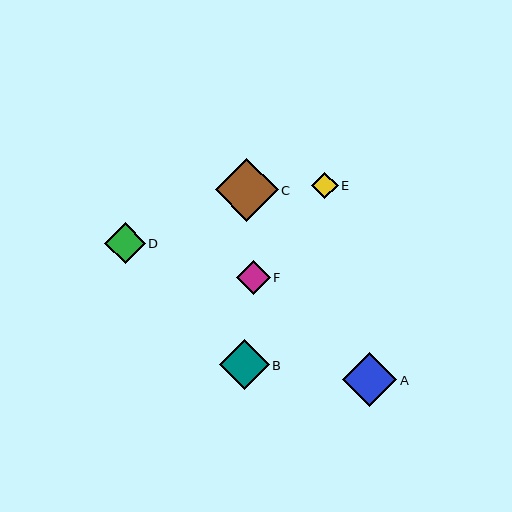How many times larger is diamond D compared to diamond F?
Diamond D is approximately 1.2 times the size of diamond F.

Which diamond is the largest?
Diamond C is the largest with a size of approximately 63 pixels.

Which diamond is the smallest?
Diamond E is the smallest with a size of approximately 27 pixels.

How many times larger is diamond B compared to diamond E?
Diamond B is approximately 1.9 times the size of diamond E.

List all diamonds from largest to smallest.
From largest to smallest: C, A, B, D, F, E.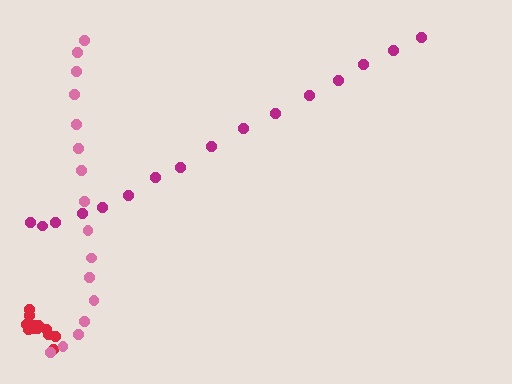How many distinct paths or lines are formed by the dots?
There are 3 distinct paths.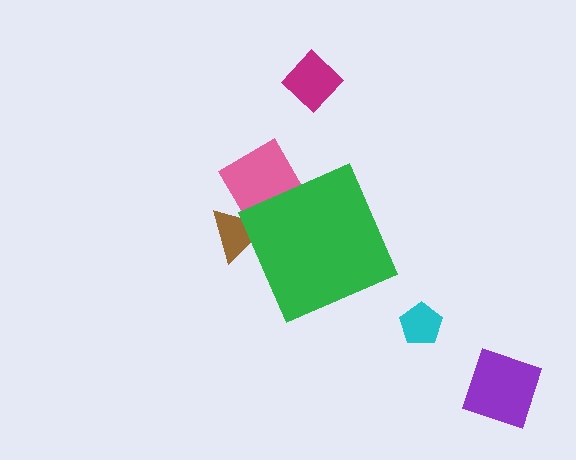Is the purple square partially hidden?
No, the purple square is fully visible.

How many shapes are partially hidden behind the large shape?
2 shapes are partially hidden.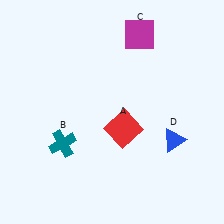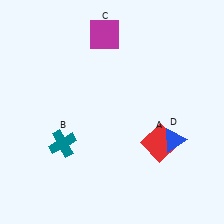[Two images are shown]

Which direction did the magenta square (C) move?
The magenta square (C) moved left.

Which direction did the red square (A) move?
The red square (A) moved right.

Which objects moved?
The objects that moved are: the red square (A), the magenta square (C).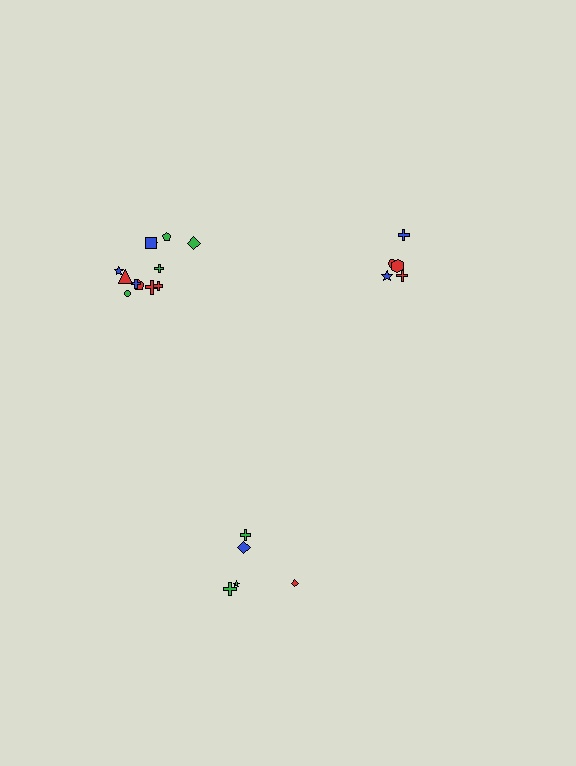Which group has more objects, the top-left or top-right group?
The top-left group.